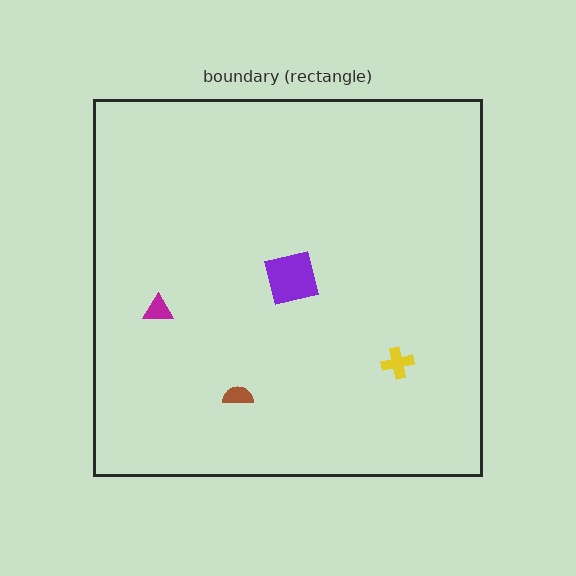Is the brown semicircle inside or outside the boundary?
Inside.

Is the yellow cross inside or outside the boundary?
Inside.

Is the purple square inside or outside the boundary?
Inside.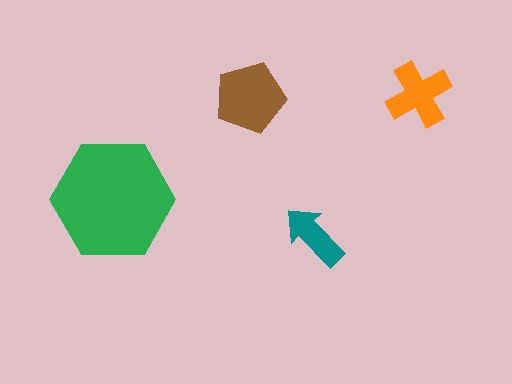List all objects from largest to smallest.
The green hexagon, the brown pentagon, the orange cross, the teal arrow.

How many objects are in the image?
There are 4 objects in the image.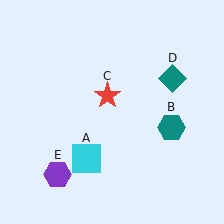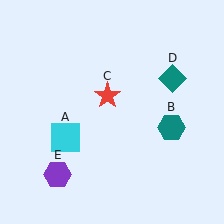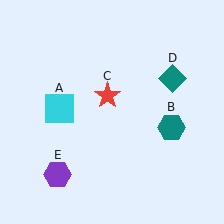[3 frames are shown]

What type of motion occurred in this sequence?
The cyan square (object A) rotated clockwise around the center of the scene.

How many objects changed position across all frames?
1 object changed position: cyan square (object A).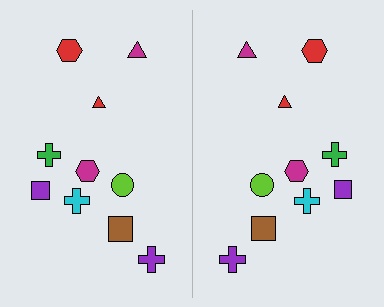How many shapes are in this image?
There are 20 shapes in this image.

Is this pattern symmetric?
Yes, this pattern has bilateral (reflection) symmetry.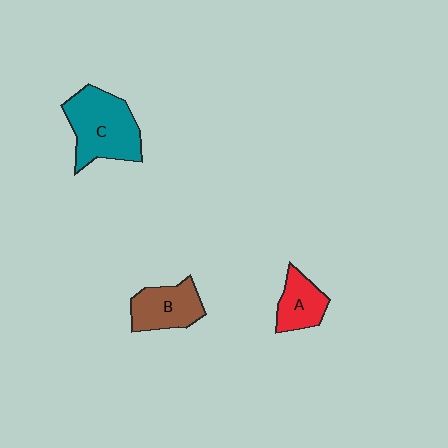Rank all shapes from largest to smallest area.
From largest to smallest: C (teal), B (brown), A (red).